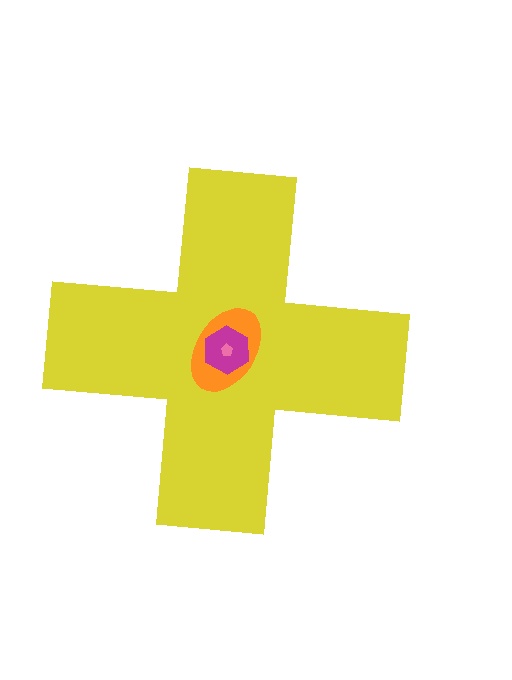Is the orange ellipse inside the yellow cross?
Yes.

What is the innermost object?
The pink pentagon.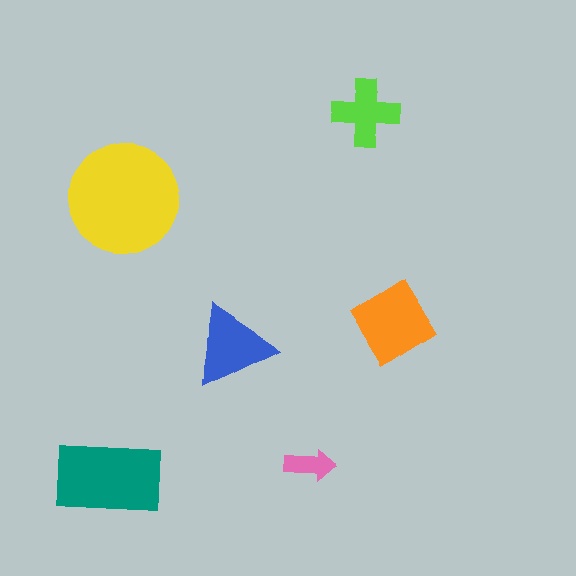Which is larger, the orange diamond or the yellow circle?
The yellow circle.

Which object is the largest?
The yellow circle.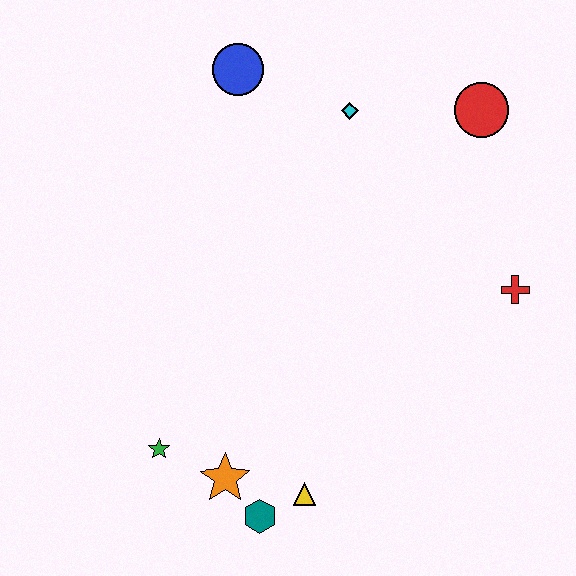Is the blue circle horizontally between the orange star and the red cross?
Yes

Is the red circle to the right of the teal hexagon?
Yes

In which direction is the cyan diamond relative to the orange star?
The cyan diamond is above the orange star.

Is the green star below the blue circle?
Yes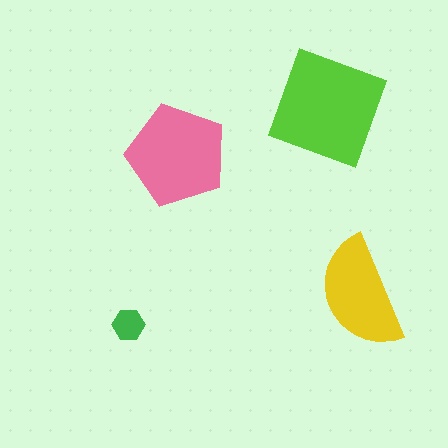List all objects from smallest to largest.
The green hexagon, the yellow semicircle, the pink pentagon, the lime square.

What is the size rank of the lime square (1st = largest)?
1st.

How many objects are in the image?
There are 4 objects in the image.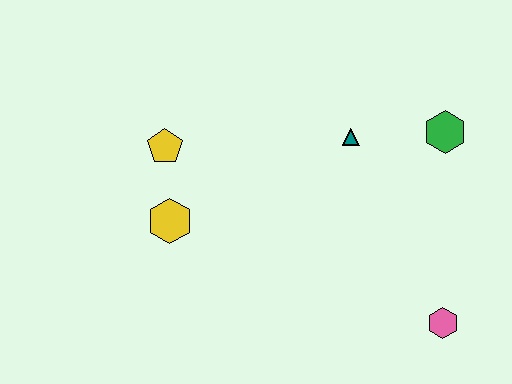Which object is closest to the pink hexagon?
The green hexagon is closest to the pink hexagon.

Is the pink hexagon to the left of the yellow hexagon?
No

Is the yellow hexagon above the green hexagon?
No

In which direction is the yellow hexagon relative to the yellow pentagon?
The yellow hexagon is below the yellow pentagon.